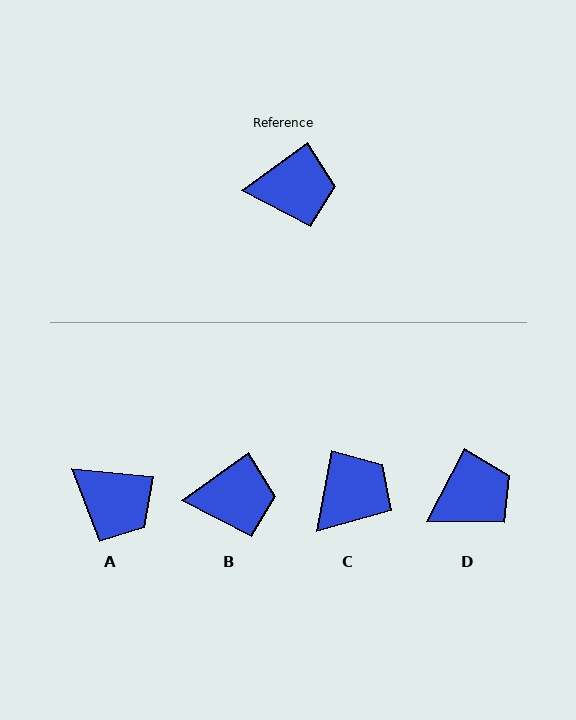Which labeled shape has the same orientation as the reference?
B.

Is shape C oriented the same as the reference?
No, it is off by about 44 degrees.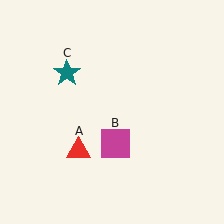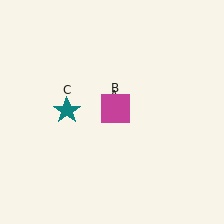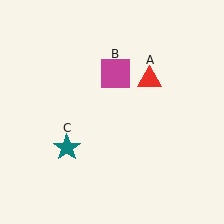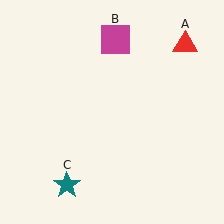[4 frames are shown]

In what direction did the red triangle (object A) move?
The red triangle (object A) moved up and to the right.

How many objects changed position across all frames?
3 objects changed position: red triangle (object A), magenta square (object B), teal star (object C).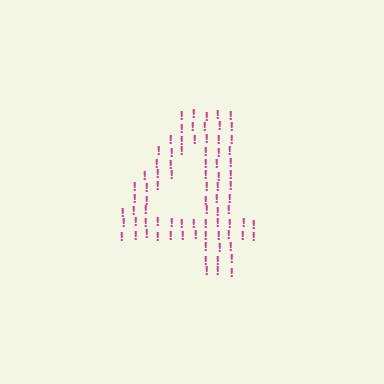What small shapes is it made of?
It is made of small exclamation marks.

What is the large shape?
The large shape is the digit 4.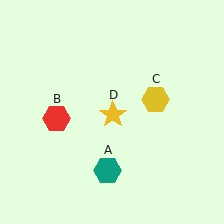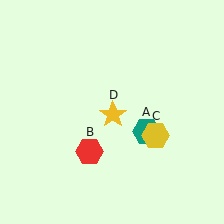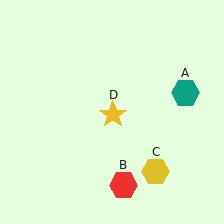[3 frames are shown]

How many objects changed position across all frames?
3 objects changed position: teal hexagon (object A), red hexagon (object B), yellow hexagon (object C).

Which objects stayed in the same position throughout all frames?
Yellow star (object D) remained stationary.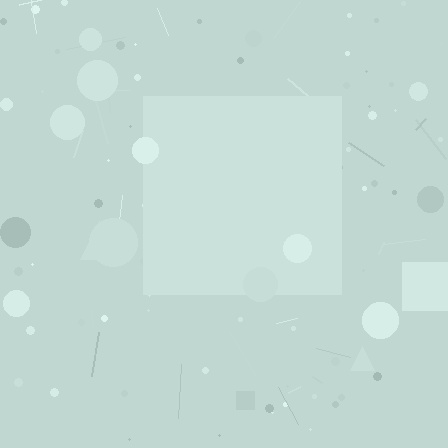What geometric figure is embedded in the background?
A square is embedded in the background.